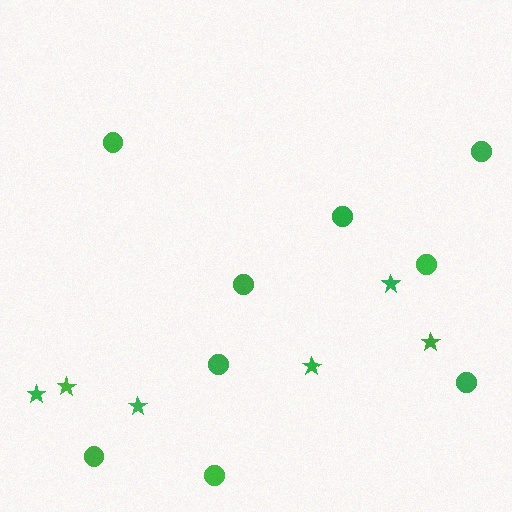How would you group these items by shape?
There are 2 groups: one group of stars (6) and one group of circles (9).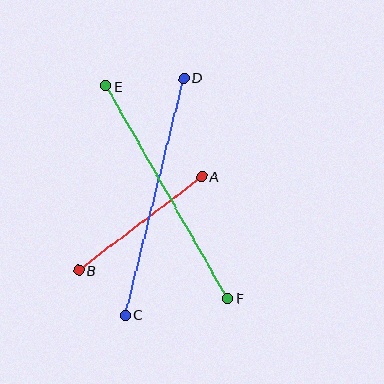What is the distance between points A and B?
The distance is approximately 154 pixels.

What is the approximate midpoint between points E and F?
The midpoint is at approximately (167, 192) pixels.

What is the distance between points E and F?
The distance is approximately 245 pixels.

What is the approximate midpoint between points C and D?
The midpoint is at approximately (155, 197) pixels.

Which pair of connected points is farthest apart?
Points E and F are farthest apart.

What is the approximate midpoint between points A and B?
The midpoint is at approximately (140, 223) pixels.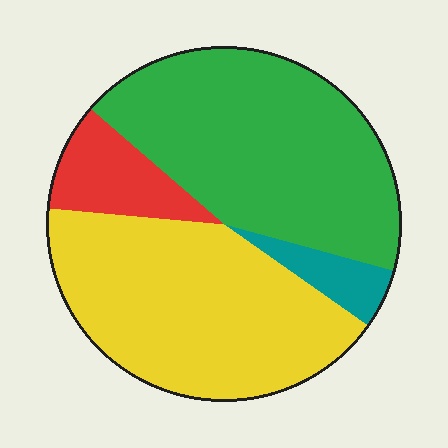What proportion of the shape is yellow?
Yellow takes up between a third and a half of the shape.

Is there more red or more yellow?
Yellow.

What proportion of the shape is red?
Red takes up about one tenth (1/10) of the shape.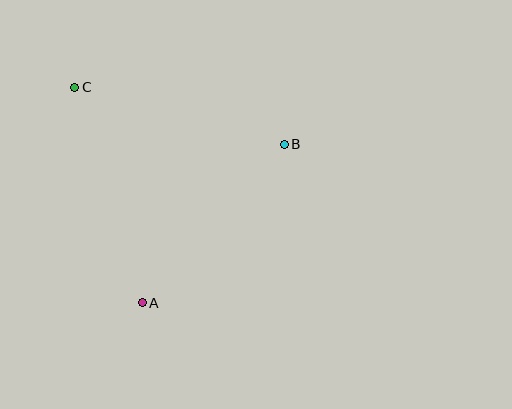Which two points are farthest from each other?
Points A and C are farthest from each other.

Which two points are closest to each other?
Points A and B are closest to each other.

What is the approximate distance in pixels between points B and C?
The distance between B and C is approximately 217 pixels.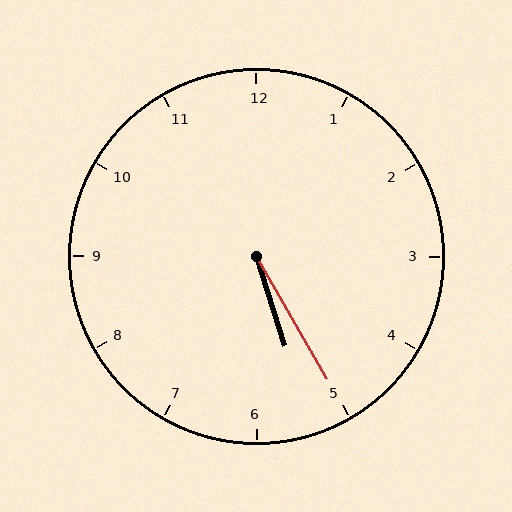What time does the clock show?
5:25.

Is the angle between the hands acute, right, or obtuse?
It is acute.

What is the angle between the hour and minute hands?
Approximately 12 degrees.